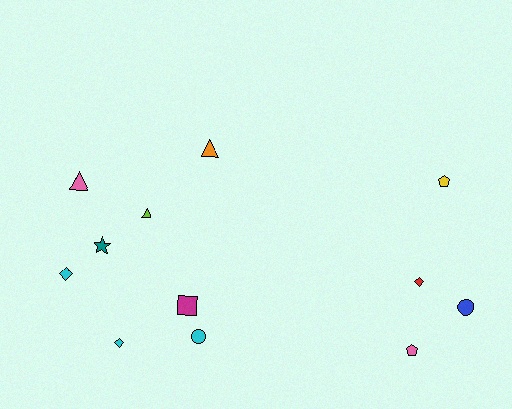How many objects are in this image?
There are 12 objects.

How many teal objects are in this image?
There is 1 teal object.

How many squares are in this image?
There is 1 square.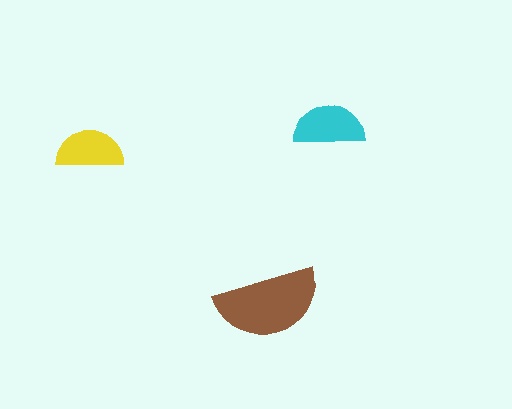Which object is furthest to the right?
The cyan semicircle is rightmost.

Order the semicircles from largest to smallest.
the brown one, the cyan one, the yellow one.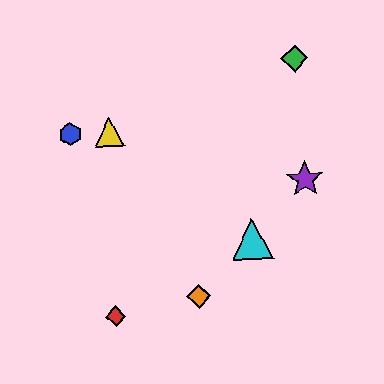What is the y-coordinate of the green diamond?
The green diamond is at y≈58.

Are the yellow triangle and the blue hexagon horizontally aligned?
Yes, both are at y≈132.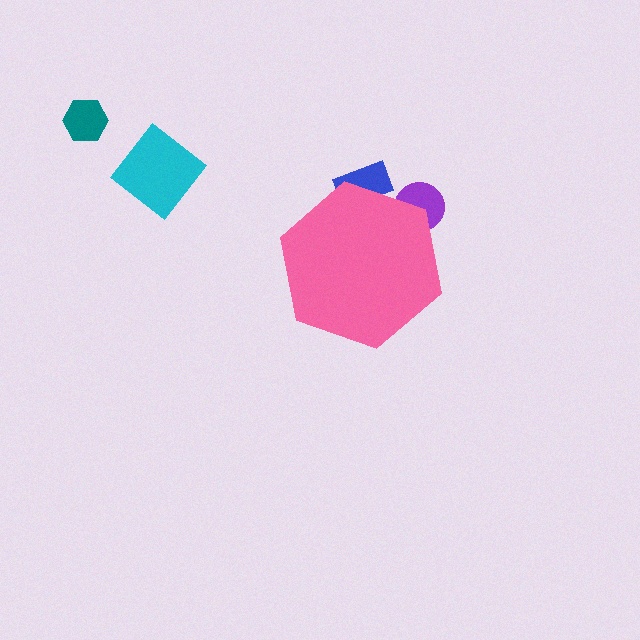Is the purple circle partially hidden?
Yes, the purple circle is partially hidden behind the pink hexagon.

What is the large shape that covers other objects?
A pink hexagon.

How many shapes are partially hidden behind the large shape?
2 shapes are partially hidden.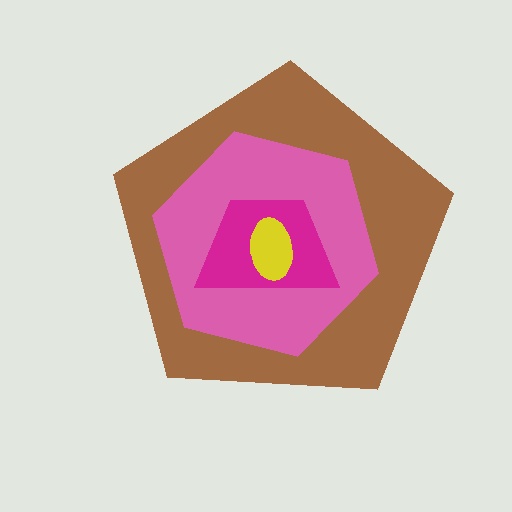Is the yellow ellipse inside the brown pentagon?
Yes.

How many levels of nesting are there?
4.